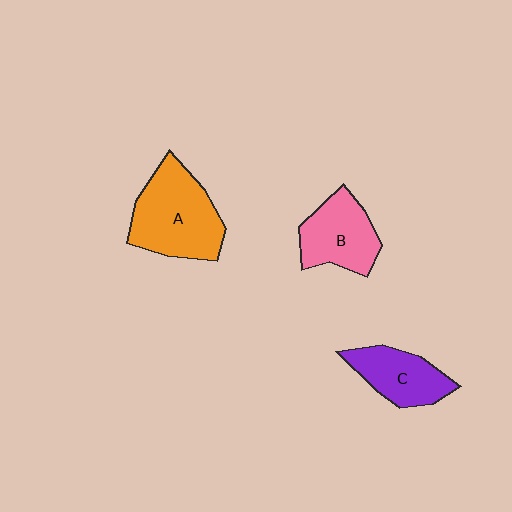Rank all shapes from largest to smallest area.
From largest to smallest: A (orange), B (pink), C (purple).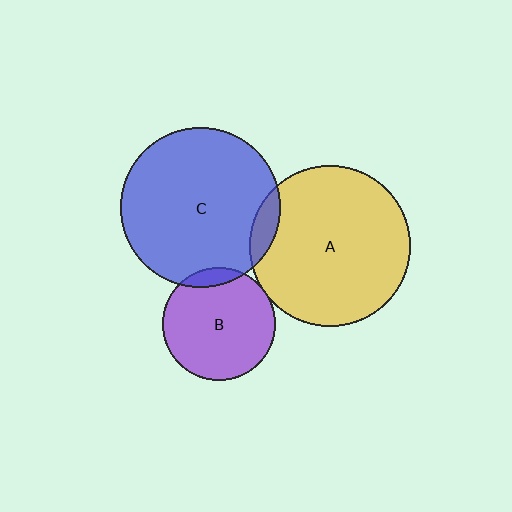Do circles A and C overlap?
Yes.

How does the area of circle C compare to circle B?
Approximately 2.0 times.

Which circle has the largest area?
Circle A (yellow).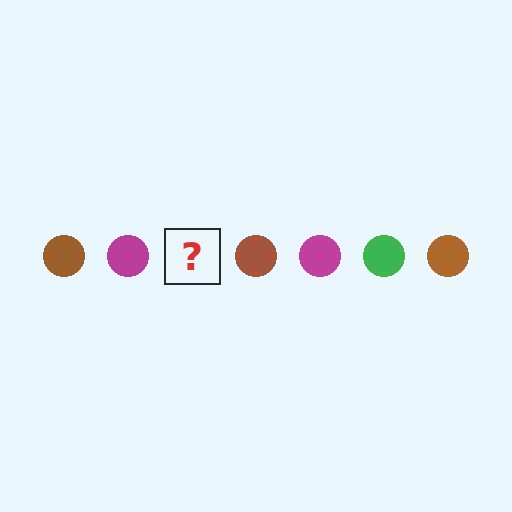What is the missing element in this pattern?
The missing element is a green circle.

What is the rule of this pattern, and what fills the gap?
The rule is that the pattern cycles through brown, magenta, green circles. The gap should be filled with a green circle.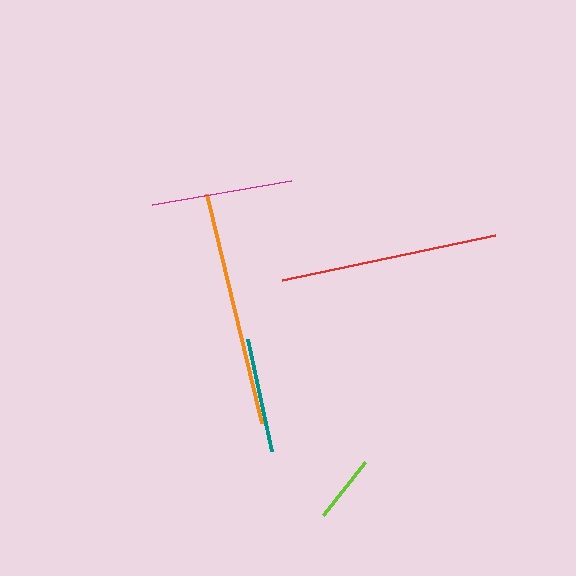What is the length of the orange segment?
The orange segment is approximately 235 pixels long.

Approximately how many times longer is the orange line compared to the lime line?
The orange line is approximately 3.4 times the length of the lime line.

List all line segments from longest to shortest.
From longest to shortest: orange, red, magenta, teal, lime.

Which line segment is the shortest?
The lime line is the shortest at approximately 68 pixels.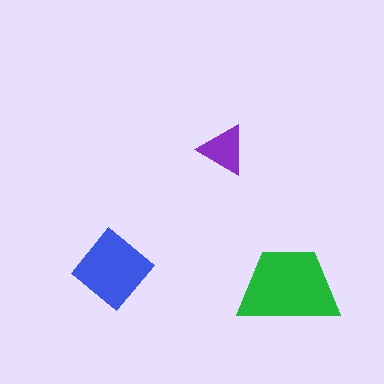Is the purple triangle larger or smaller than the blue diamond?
Smaller.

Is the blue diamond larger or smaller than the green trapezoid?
Smaller.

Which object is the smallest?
The purple triangle.